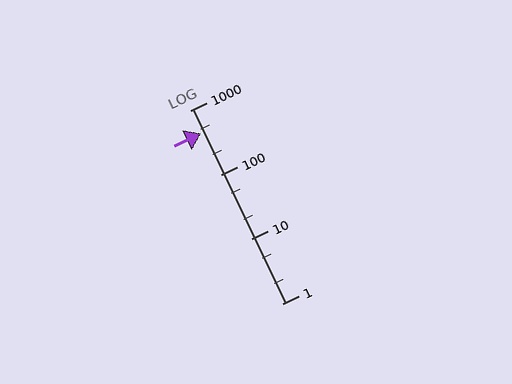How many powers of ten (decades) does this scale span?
The scale spans 3 decades, from 1 to 1000.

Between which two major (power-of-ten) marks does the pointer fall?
The pointer is between 100 and 1000.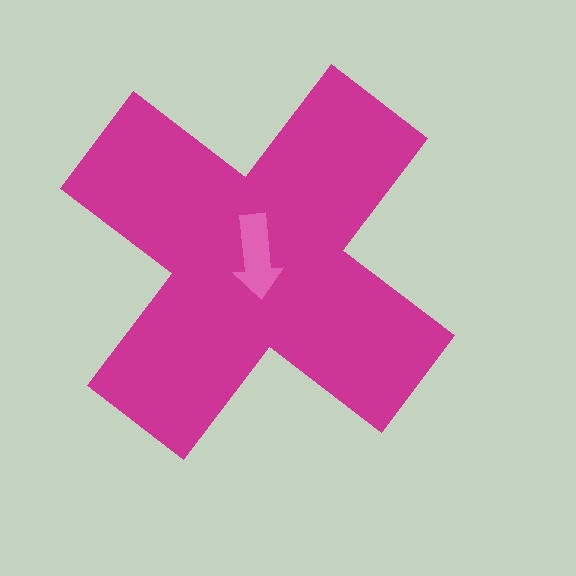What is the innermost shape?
The pink arrow.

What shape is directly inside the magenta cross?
The pink arrow.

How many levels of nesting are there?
2.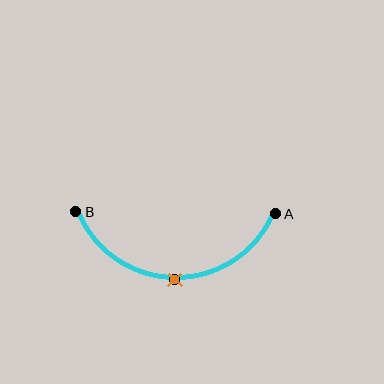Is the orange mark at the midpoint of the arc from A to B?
Yes. The orange mark lies on the arc at equal arc-length from both A and B — it is the arc midpoint.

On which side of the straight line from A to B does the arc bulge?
The arc bulges below the straight line connecting A and B.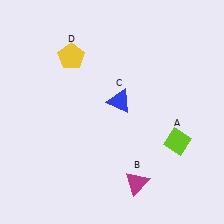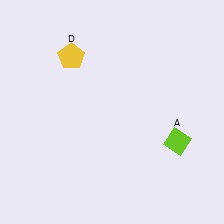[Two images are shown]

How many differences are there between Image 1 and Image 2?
There are 2 differences between the two images.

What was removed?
The blue triangle (C), the magenta triangle (B) were removed in Image 2.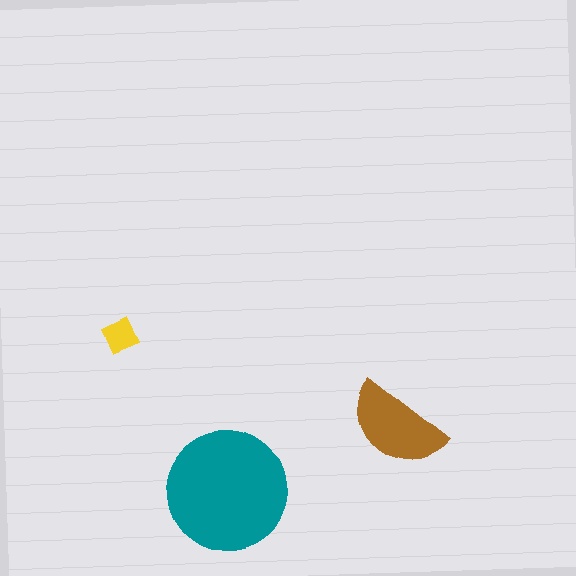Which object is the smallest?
The yellow diamond.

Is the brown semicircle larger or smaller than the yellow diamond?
Larger.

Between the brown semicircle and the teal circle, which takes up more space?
The teal circle.